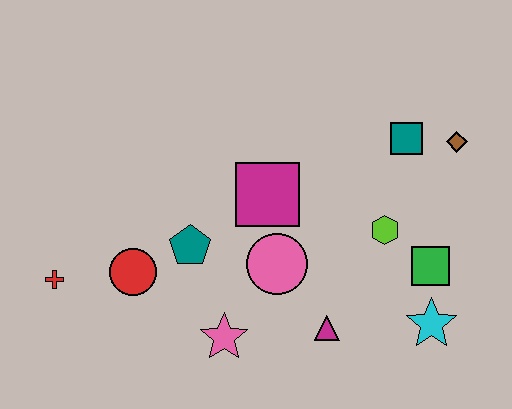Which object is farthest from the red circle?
The brown diamond is farthest from the red circle.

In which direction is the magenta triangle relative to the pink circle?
The magenta triangle is below the pink circle.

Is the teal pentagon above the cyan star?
Yes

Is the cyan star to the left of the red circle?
No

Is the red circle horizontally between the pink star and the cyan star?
No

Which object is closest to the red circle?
The teal pentagon is closest to the red circle.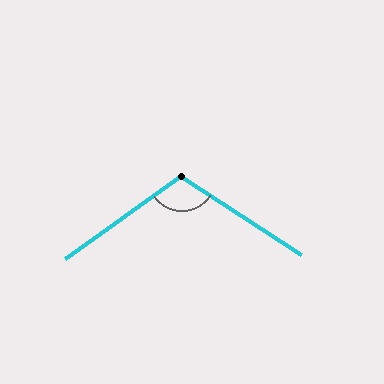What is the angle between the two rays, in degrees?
Approximately 111 degrees.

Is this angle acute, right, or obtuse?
It is obtuse.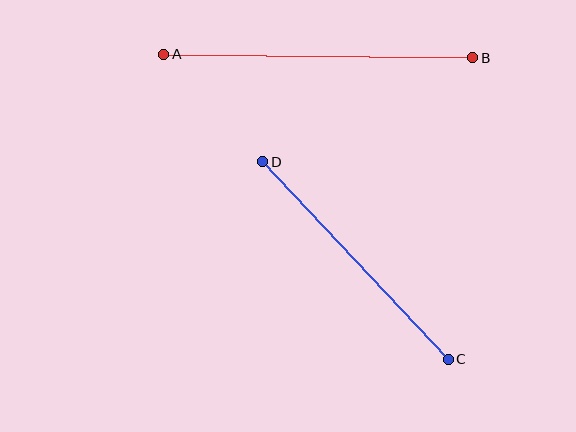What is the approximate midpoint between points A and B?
The midpoint is at approximately (318, 56) pixels.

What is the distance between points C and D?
The distance is approximately 271 pixels.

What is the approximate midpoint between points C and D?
The midpoint is at approximately (355, 260) pixels.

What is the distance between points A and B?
The distance is approximately 309 pixels.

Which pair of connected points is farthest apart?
Points A and B are farthest apart.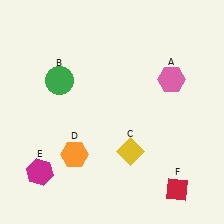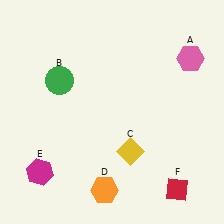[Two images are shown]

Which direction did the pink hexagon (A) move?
The pink hexagon (A) moved up.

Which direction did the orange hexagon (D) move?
The orange hexagon (D) moved down.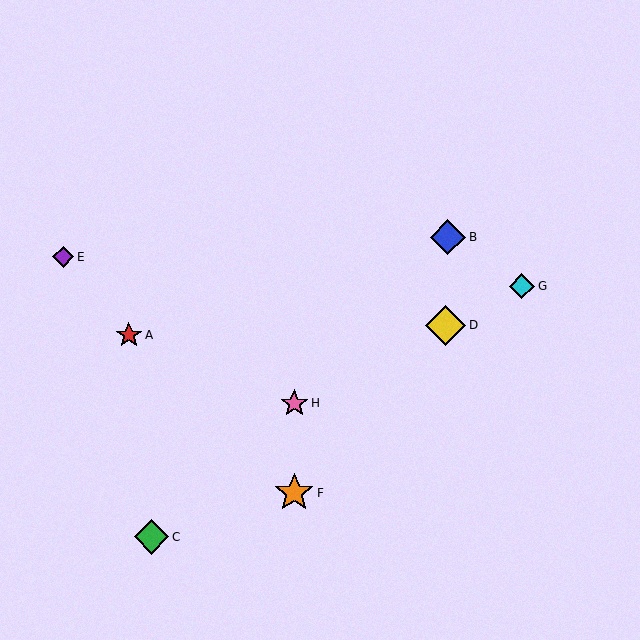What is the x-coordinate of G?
Object G is at x≈522.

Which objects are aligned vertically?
Objects F, H are aligned vertically.